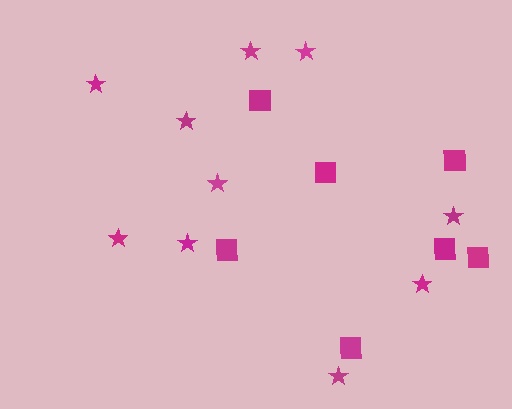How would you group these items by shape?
There are 2 groups: one group of stars (10) and one group of squares (7).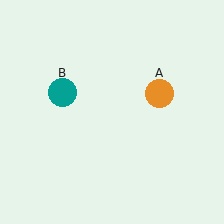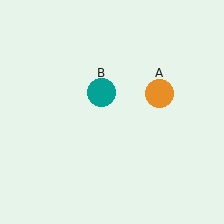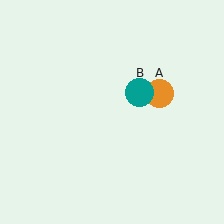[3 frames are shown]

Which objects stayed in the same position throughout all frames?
Orange circle (object A) remained stationary.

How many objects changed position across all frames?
1 object changed position: teal circle (object B).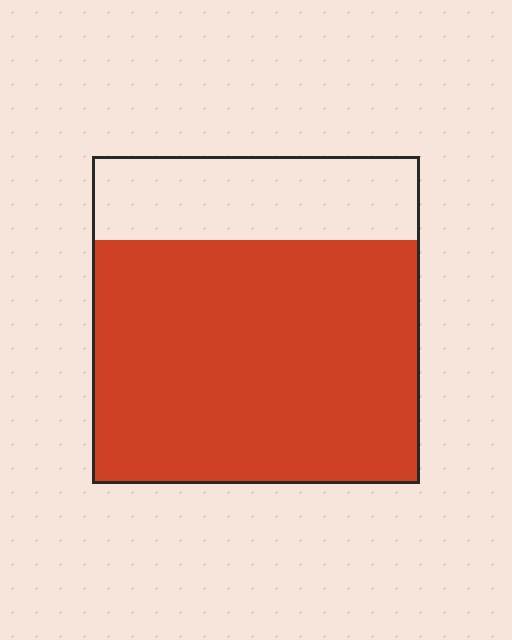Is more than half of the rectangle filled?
Yes.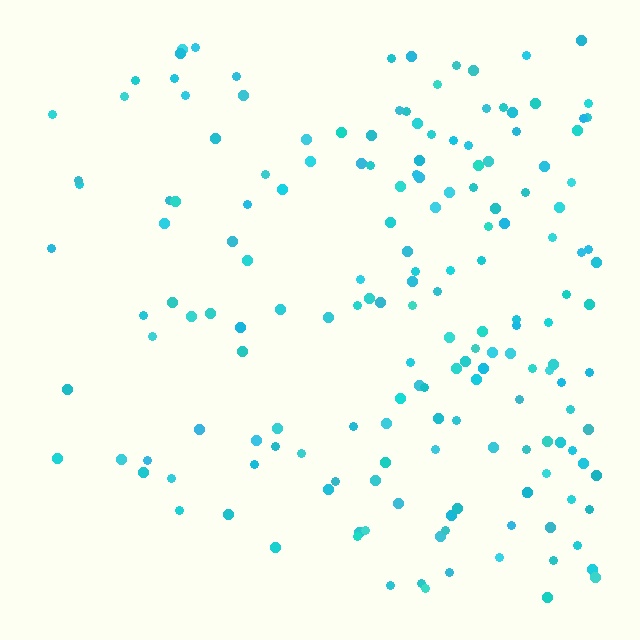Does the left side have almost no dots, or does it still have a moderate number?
Still a moderate number, just noticeably fewer than the right.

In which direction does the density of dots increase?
From left to right, with the right side densest.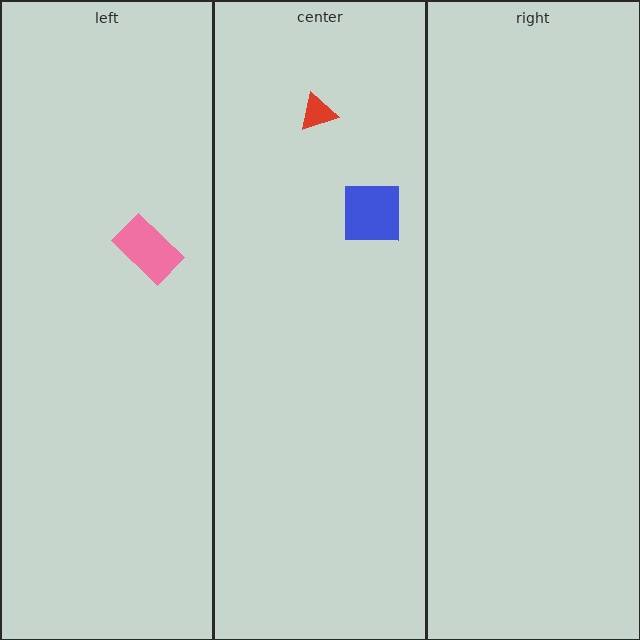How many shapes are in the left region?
1.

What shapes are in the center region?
The red triangle, the blue square.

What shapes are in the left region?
The pink rectangle.